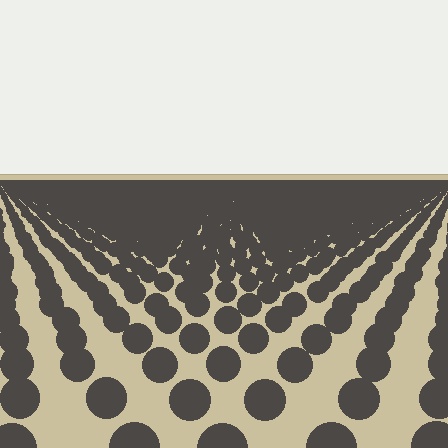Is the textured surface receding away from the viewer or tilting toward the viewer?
The surface is receding away from the viewer. Texture elements get smaller and denser toward the top.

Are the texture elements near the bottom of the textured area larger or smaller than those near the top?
Larger. Near the bottom, elements are closer to the viewer and appear at a bigger on-screen size.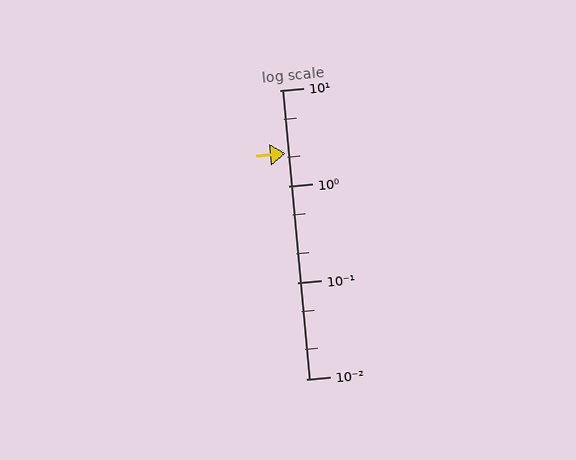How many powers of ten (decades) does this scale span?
The scale spans 3 decades, from 0.01 to 10.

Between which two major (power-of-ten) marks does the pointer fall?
The pointer is between 1 and 10.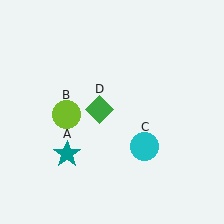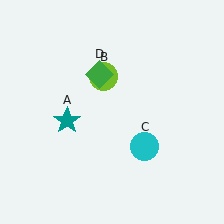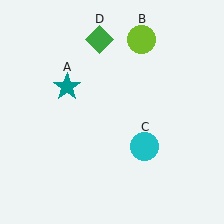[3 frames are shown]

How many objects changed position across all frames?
3 objects changed position: teal star (object A), lime circle (object B), green diamond (object D).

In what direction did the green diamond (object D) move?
The green diamond (object D) moved up.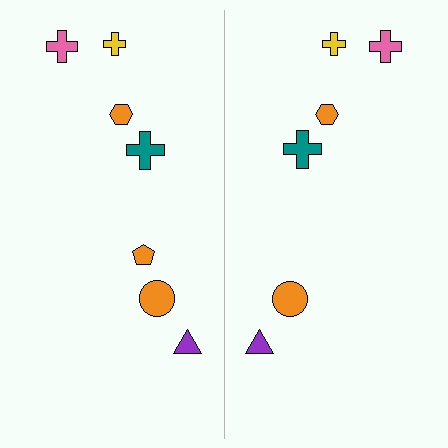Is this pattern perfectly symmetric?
No, the pattern is not perfectly symmetric. A orange pentagon is missing from the right side.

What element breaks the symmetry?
A orange pentagon is missing from the right side.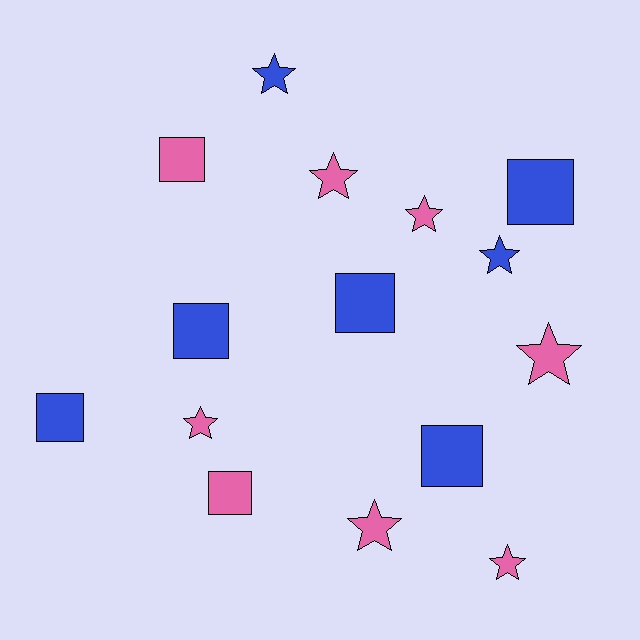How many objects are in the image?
There are 15 objects.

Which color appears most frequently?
Pink, with 8 objects.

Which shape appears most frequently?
Star, with 8 objects.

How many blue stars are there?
There are 2 blue stars.